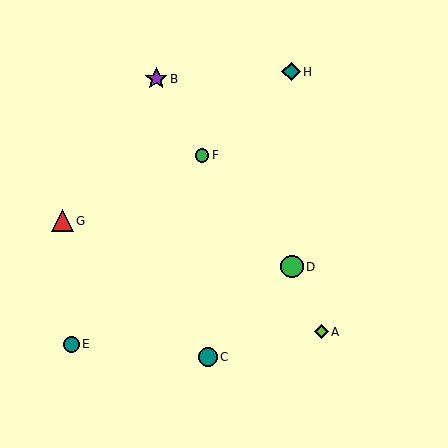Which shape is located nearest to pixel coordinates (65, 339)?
The teal circle (labeled E) at (71, 344) is nearest to that location.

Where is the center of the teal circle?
The center of the teal circle is at (208, 357).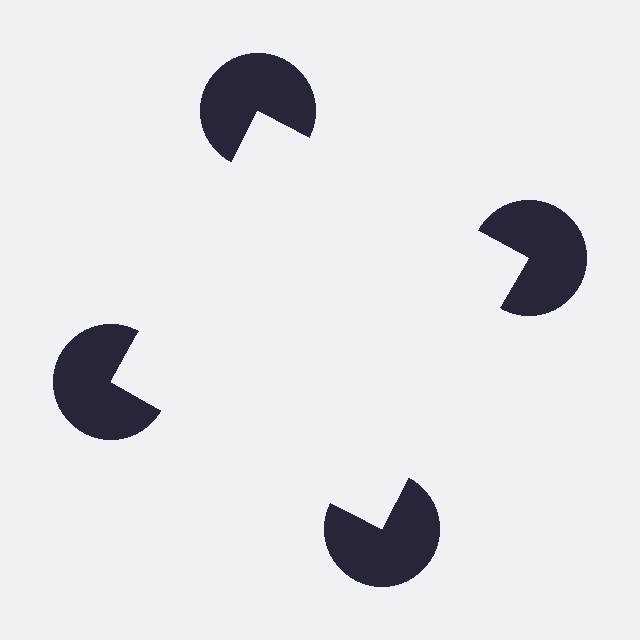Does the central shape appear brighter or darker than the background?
It typically appears slightly brighter than the background, even though no actual brightness change is drawn.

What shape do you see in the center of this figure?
An illusory square — its edges are inferred from the aligned wedge cuts in the pac-man discs, not physically drawn.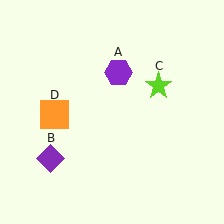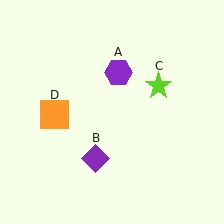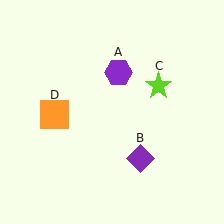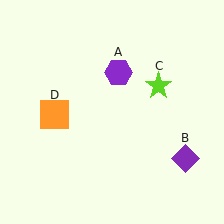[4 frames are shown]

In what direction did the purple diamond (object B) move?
The purple diamond (object B) moved right.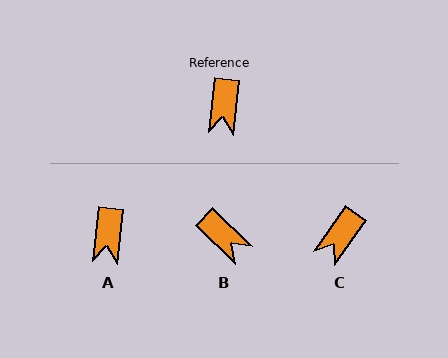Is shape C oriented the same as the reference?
No, it is off by about 29 degrees.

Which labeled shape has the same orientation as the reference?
A.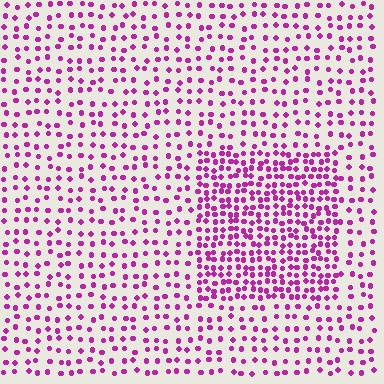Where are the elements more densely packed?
The elements are more densely packed inside the rectangle boundary.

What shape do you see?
I see a rectangle.